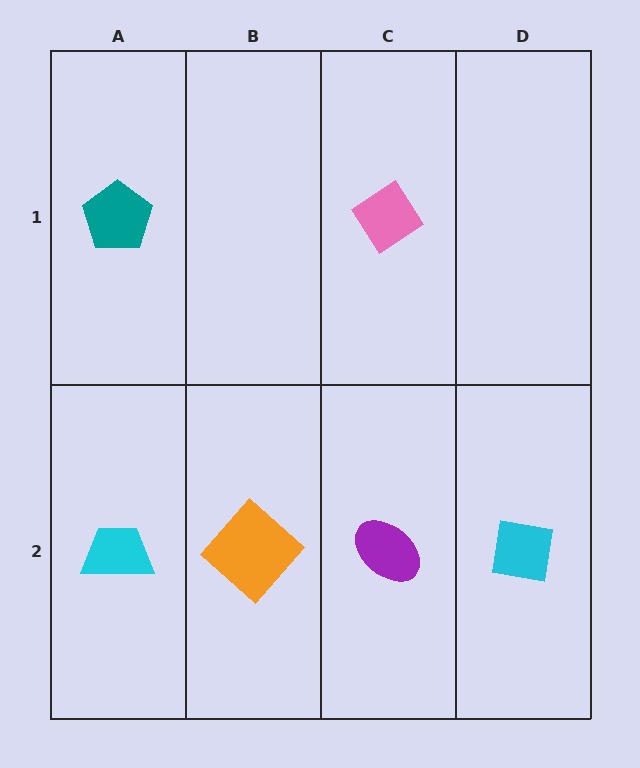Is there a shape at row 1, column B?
No, that cell is empty.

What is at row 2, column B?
An orange diamond.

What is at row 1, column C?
A pink diamond.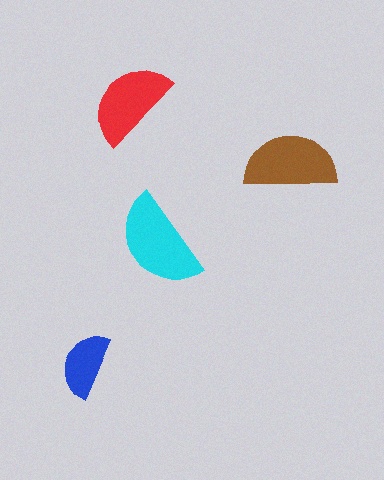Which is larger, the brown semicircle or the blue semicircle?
The brown one.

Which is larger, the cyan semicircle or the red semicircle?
The cyan one.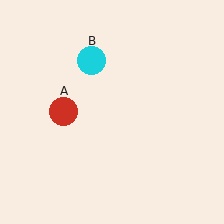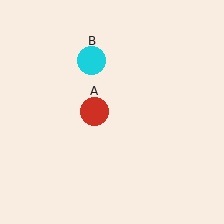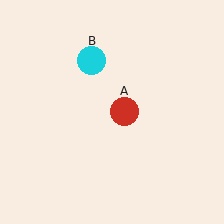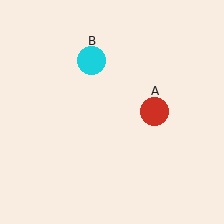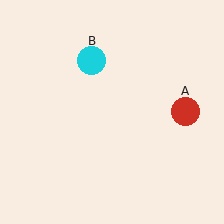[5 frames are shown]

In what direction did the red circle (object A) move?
The red circle (object A) moved right.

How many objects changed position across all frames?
1 object changed position: red circle (object A).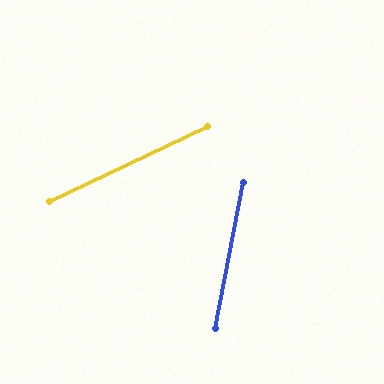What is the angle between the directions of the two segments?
Approximately 54 degrees.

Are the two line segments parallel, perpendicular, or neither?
Neither parallel nor perpendicular — they differ by about 54°.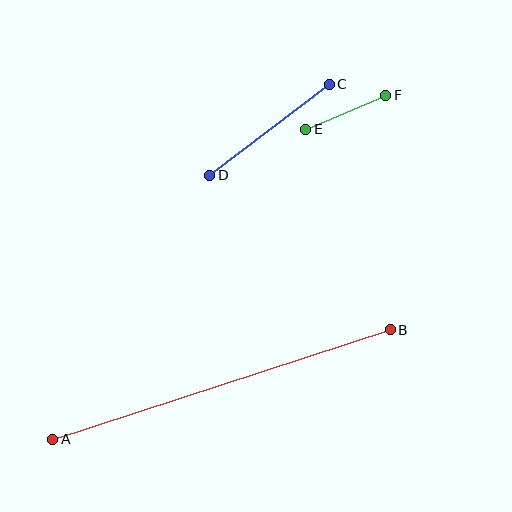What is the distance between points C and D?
The distance is approximately 151 pixels.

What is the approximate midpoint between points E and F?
The midpoint is at approximately (346, 112) pixels.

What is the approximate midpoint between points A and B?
The midpoint is at approximately (221, 385) pixels.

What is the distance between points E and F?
The distance is approximately 87 pixels.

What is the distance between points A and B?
The distance is approximately 355 pixels.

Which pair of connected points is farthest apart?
Points A and B are farthest apart.